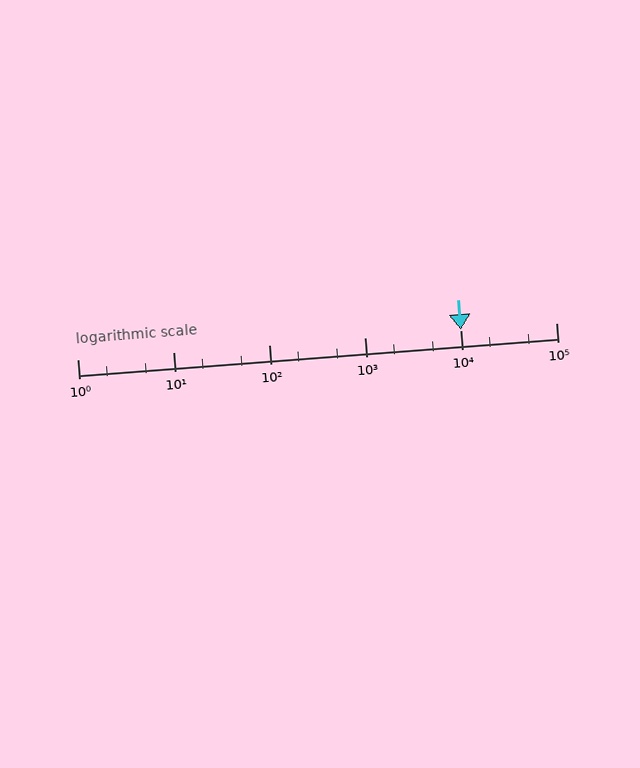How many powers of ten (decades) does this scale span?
The scale spans 5 decades, from 1 to 100000.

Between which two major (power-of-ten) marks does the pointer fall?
The pointer is between 10000 and 100000.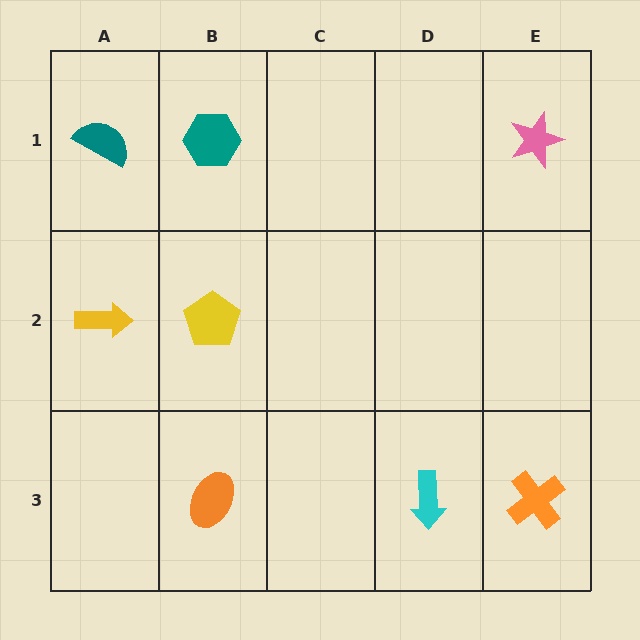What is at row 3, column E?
An orange cross.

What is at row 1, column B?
A teal hexagon.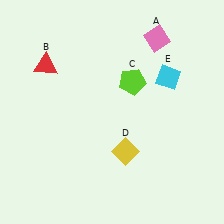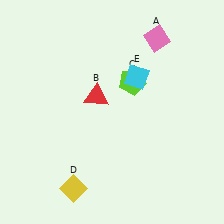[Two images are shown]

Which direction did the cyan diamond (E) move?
The cyan diamond (E) moved left.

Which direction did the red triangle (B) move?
The red triangle (B) moved right.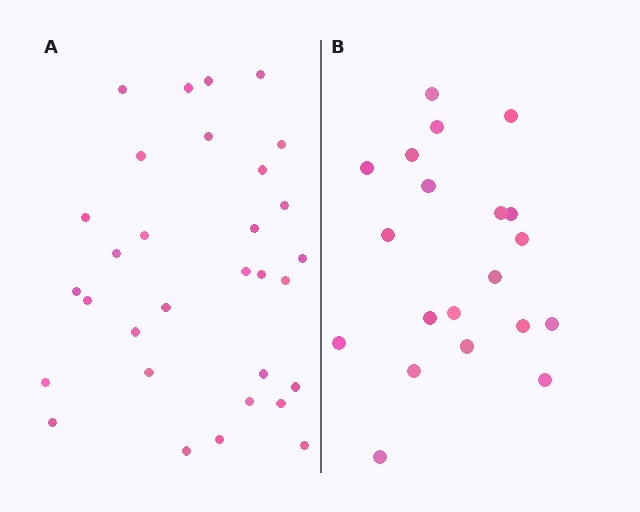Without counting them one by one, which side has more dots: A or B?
Region A (the left region) has more dots.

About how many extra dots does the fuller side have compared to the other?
Region A has roughly 12 or so more dots than region B.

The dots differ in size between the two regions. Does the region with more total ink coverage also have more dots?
No. Region B has more total ink coverage because its dots are larger, but region A actually contains more individual dots. Total area can be misleading — the number of items is what matters here.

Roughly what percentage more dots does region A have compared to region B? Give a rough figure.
About 55% more.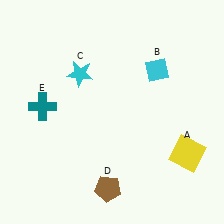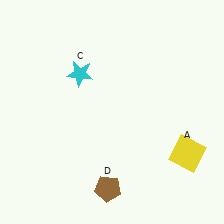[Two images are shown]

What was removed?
The cyan diamond (B), the teal cross (E) were removed in Image 2.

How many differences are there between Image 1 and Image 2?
There are 2 differences between the two images.